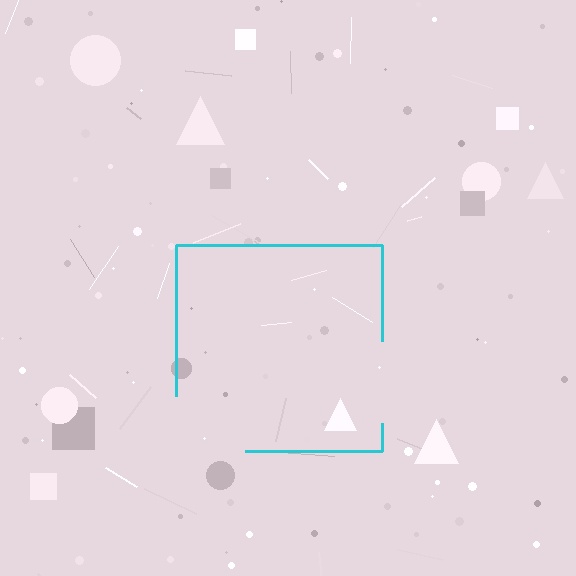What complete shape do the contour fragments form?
The contour fragments form a square.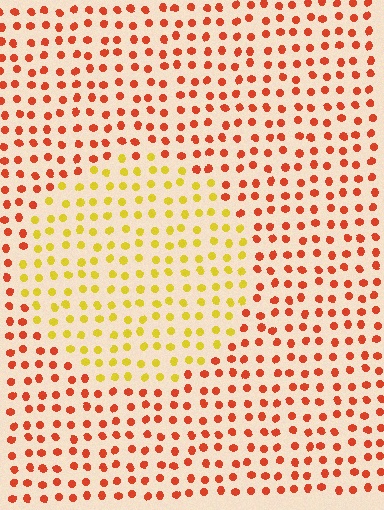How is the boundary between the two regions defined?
The boundary is defined purely by a slight shift in hue (about 47 degrees). Spacing, size, and orientation are identical on both sides.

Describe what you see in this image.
The image is filled with small red elements in a uniform arrangement. A circle-shaped region is visible where the elements are tinted to a slightly different hue, forming a subtle color boundary.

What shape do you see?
I see a circle.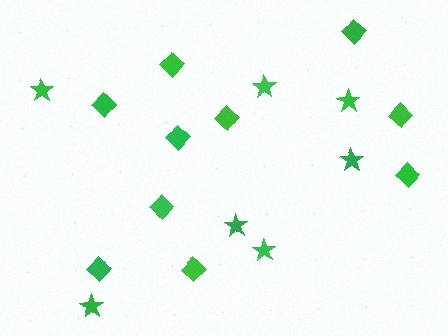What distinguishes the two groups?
There are 2 groups: one group of stars (7) and one group of diamonds (10).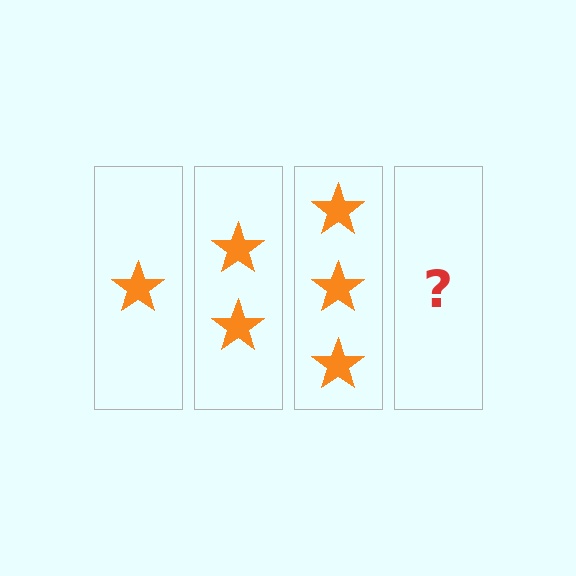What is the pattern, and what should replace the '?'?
The pattern is that each step adds one more star. The '?' should be 4 stars.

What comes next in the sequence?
The next element should be 4 stars.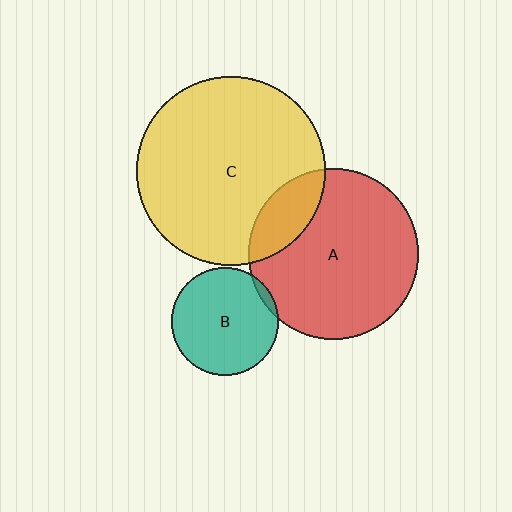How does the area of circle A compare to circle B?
Approximately 2.5 times.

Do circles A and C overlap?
Yes.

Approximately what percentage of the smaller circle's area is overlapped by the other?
Approximately 20%.